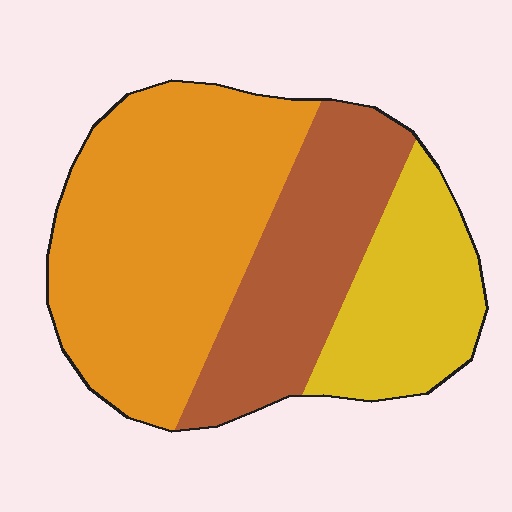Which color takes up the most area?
Orange, at roughly 50%.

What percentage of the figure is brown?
Brown covers 28% of the figure.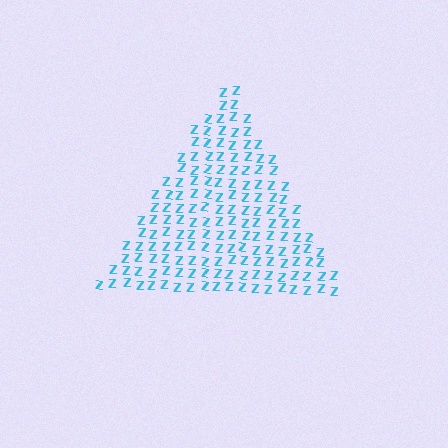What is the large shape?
The large shape is a triangle.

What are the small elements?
The small elements are letter Z's.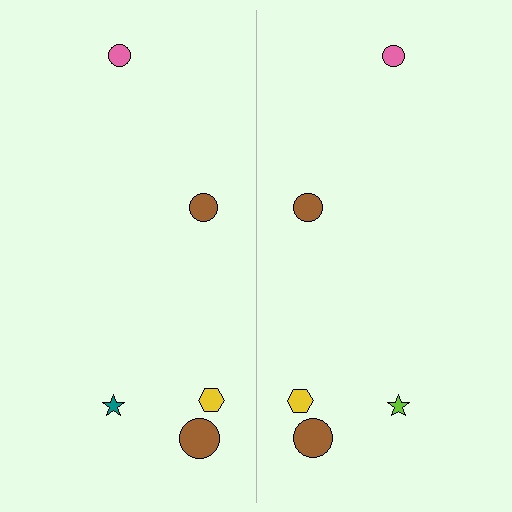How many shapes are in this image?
There are 10 shapes in this image.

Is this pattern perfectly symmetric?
No, the pattern is not perfectly symmetric. The lime star on the right side breaks the symmetry — its mirror counterpart is teal.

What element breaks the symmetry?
The lime star on the right side breaks the symmetry — its mirror counterpart is teal.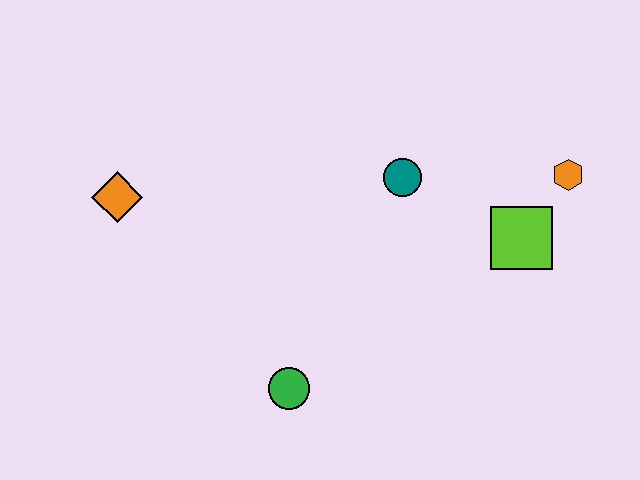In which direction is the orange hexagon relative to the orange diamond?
The orange hexagon is to the right of the orange diamond.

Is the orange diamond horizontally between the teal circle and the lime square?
No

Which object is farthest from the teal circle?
The orange diamond is farthest from the teal circle.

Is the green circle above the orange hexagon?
No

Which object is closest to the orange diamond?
The green circle is closest to the orange diamond.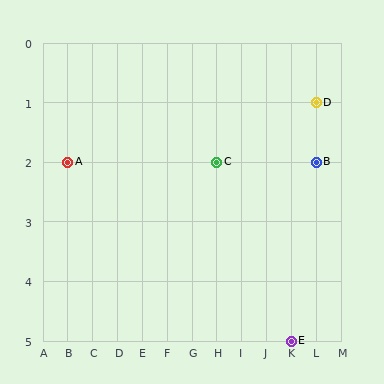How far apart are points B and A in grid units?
Points B and A are 10 columns apart.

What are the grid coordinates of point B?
Point B is at grid coordinates (L, 2).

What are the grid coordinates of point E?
Point E is at grid coordinates (K, 5).